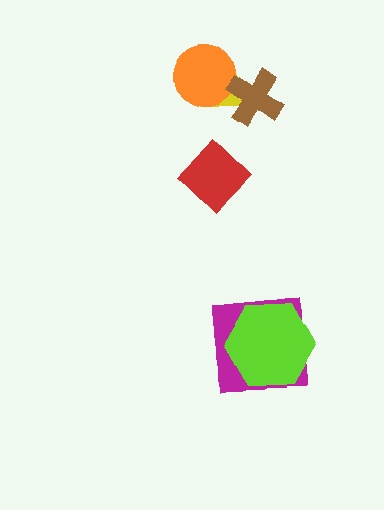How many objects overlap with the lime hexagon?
1 object overlaps with the lime hexagon.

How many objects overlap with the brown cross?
1 object overlaps with the brown cross.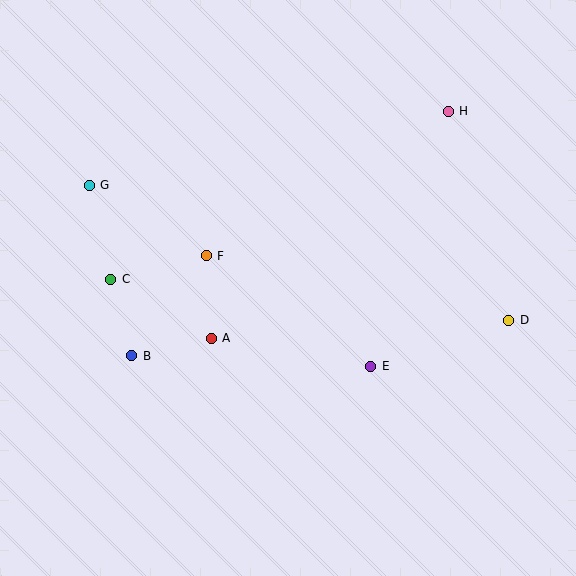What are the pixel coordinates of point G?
Point G is at (89, 185).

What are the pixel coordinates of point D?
Point D is at (509, 320).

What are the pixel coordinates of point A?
Point A is at (211, 338).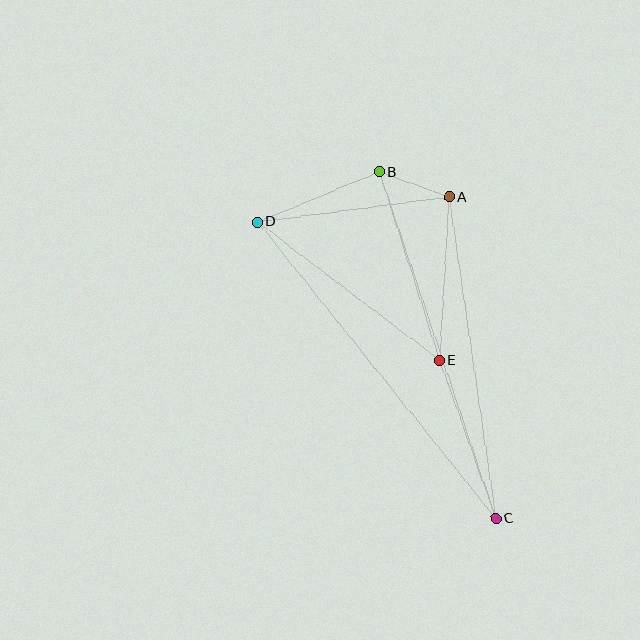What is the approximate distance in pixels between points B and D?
The distance between B and D is approximately 131 pixels.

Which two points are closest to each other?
Points A and B are closest to each other.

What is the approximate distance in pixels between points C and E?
The distance between C and E is approximately 168 pixels.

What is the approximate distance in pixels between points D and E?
The distance between D and E is approximately 229 pixels.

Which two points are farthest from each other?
Points C and D are farthest from each other.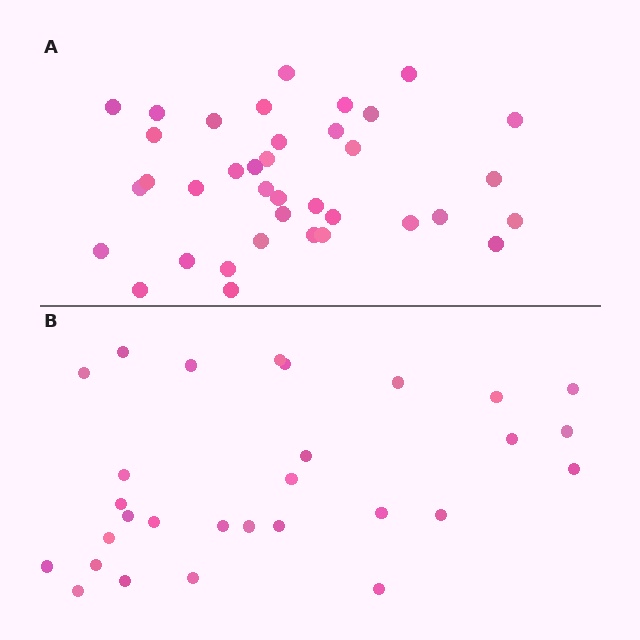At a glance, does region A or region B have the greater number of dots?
Region A (the top region) has more dots.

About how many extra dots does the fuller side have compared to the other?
Region A has roughly 8 or so more dots than region B.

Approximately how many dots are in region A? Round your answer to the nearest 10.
About 40 dots. (The exact count is 37, which rounds to 40.)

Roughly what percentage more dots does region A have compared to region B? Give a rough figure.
About 30% more.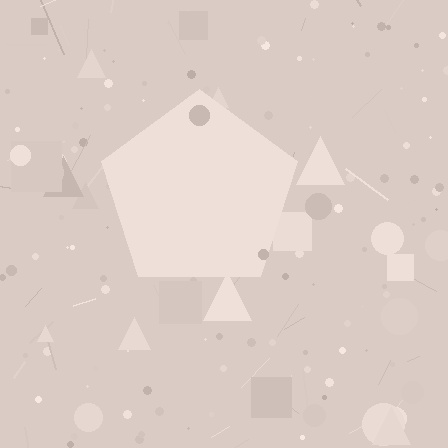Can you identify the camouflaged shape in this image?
The camouflaged shape is a pentagon.